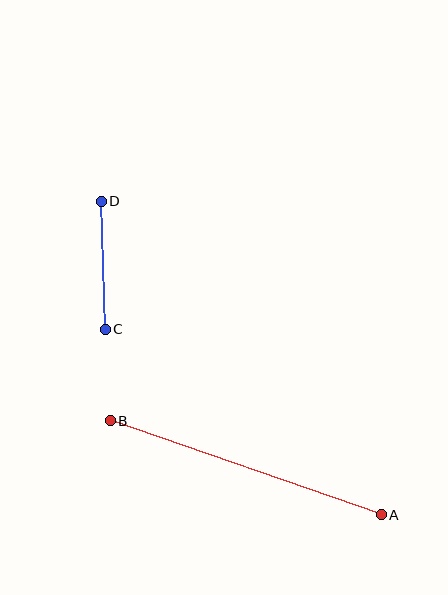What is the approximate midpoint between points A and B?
The midpoint is at approximately (246, 468) pixels.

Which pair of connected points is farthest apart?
Points A and B are farthest apart.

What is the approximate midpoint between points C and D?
The midpoint is at approximately (103, 265) pixels.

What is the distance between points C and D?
The distance is approximately 128 pixels.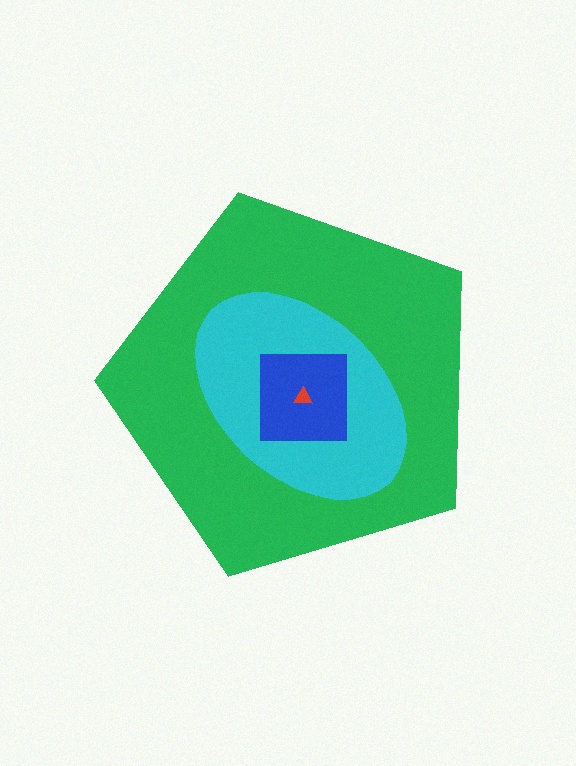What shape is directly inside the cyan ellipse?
The blue square.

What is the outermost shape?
The green pentagon.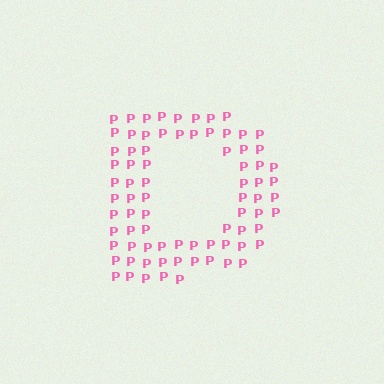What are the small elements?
The small elements are letter P's.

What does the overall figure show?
The overall figure shows the letter D.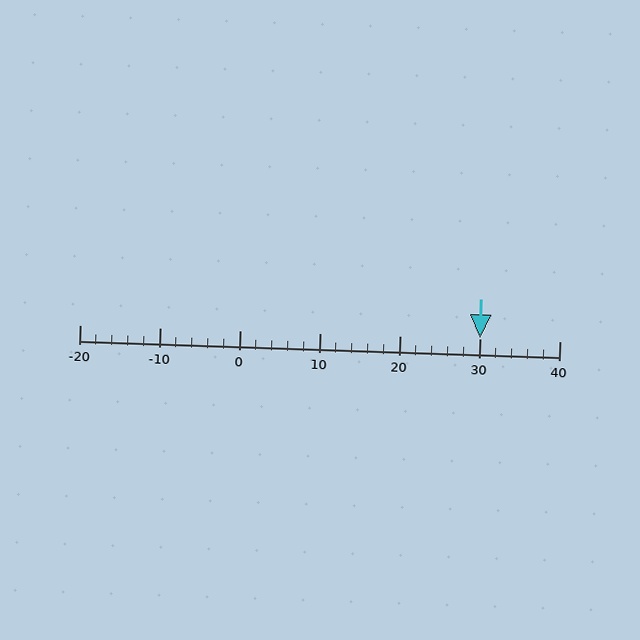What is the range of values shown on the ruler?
The ruler shows values from -20 to 40.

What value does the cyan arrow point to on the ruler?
The cyan arrow points to approximately 30.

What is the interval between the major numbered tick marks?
The major tick marks are spaced 10 units apart.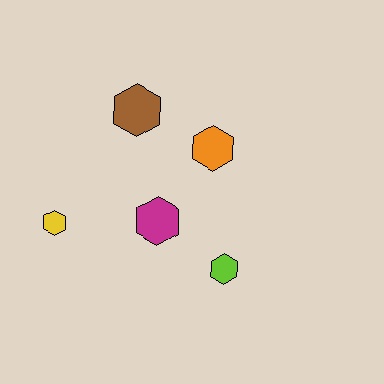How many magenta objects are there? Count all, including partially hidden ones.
There is 1 magenta object.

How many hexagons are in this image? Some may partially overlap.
There are 5 hexagons.